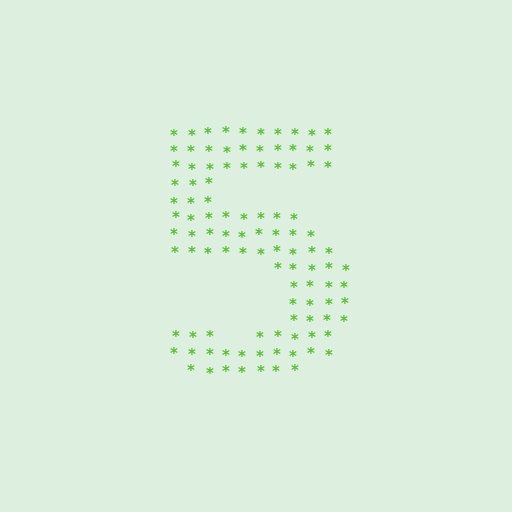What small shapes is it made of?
It is made of small asterisks.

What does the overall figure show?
The overall figure shows the digit 5.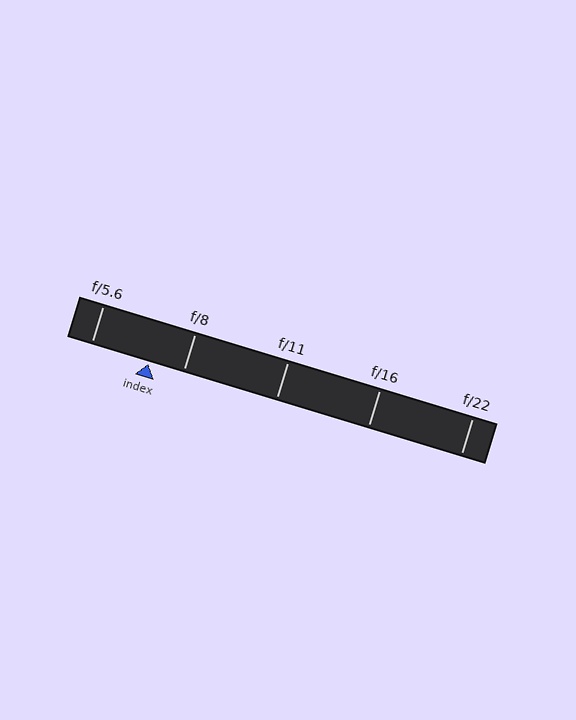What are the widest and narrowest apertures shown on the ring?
The widest aperture shown is f/5.6 and the narrowest is f/22.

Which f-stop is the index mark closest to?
The index mark is closest to f/8.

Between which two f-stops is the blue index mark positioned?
The index mark is between f/5.6 and f/8.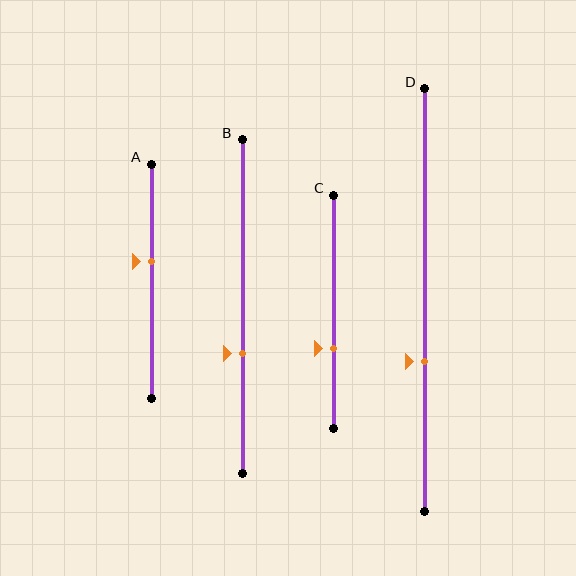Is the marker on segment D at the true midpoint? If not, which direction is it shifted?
No, the marker on segment D is shifted downward by about 15% of the segment length.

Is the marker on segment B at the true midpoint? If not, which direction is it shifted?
No, the marker on segment B is shifted downward by about 14% of the segment length.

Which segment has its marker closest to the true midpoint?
Segment A has its marker closest to the true midpoint.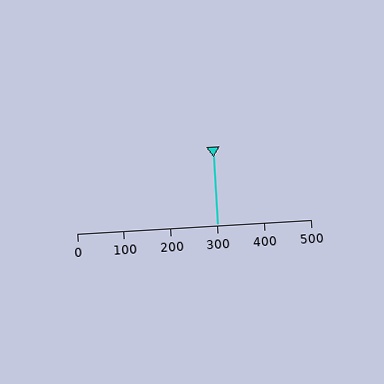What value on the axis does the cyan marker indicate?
The marker indicates approximately 300.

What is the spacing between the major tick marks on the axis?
The major ticks are spaced 100 apart.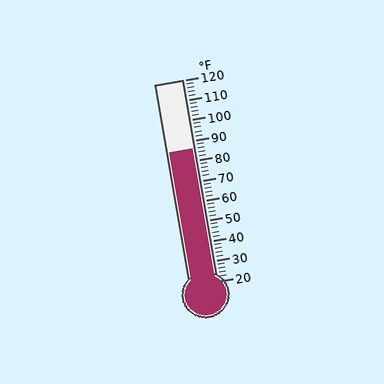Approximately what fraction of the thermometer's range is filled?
The thermometer is filled to approximately 65% of its range.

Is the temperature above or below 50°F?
The temperature is above 50°F.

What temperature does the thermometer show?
The thermometer shows approximately 86°F.